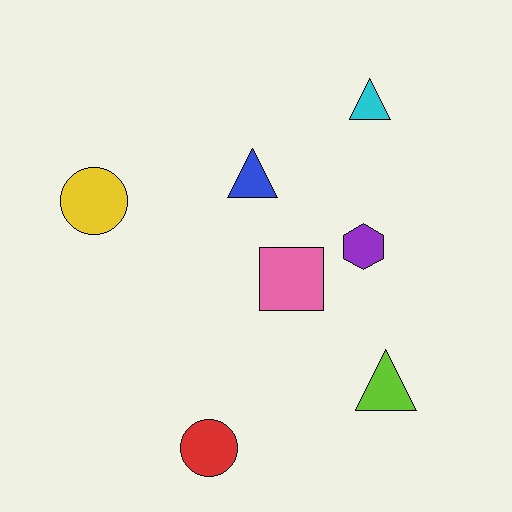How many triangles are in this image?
There are 3 triangles.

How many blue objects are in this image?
There is 1 blue object.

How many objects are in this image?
There are 7 objects.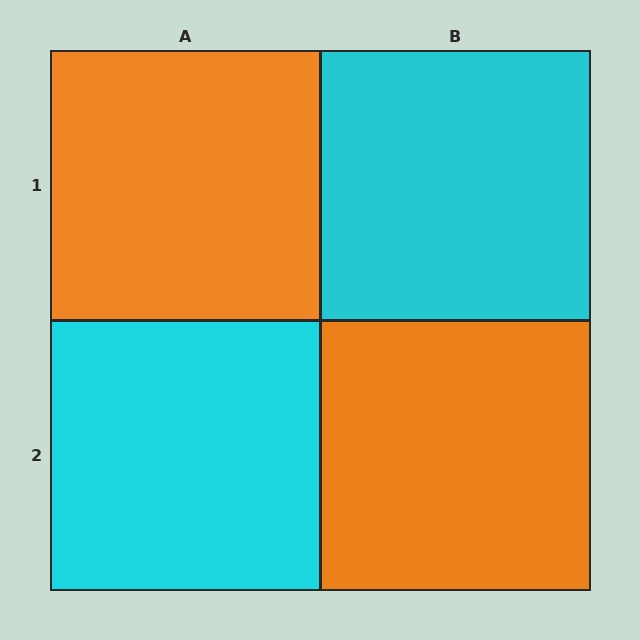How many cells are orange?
2 cells are orange.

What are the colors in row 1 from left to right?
Orange, cyan.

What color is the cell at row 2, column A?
Cyan.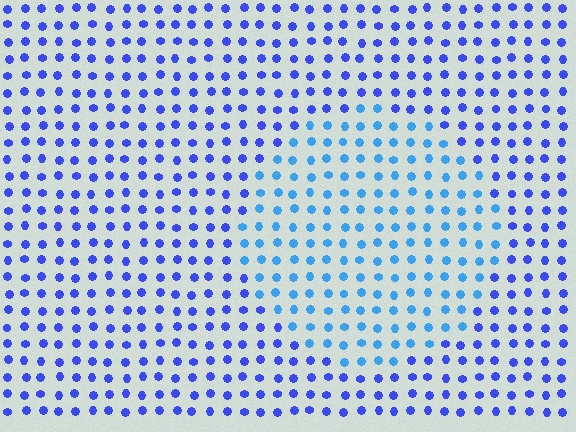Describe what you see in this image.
The image is filled with small blue elements in a uniform arrangement. A circle-shaped region is visible where the elements are tinted to a slightly different hue, forming a subtle color boundary.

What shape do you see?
I see a circle.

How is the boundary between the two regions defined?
The boundary is defined purely by a slight shift in hue (about 30 degrees). Spacing, size, and orientation are identical on both sides.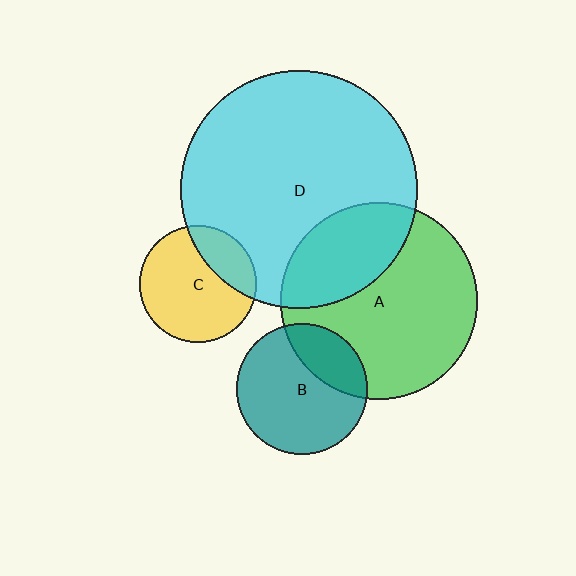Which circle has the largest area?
Circle D (cyan).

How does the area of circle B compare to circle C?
Approximately 1.3 times.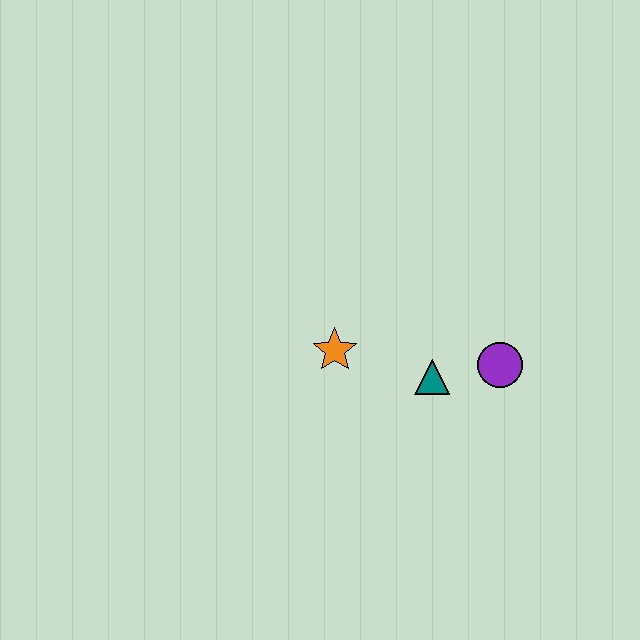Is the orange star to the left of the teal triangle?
Yes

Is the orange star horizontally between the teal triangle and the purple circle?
No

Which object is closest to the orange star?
The teal triangle is closest to the orange star.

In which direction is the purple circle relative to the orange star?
The purple circle is to the right of the orange star.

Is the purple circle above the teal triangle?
Yes